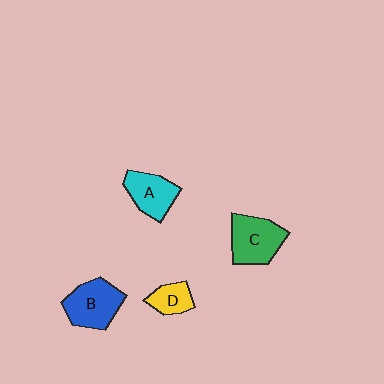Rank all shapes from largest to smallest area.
From largest to smallest: B (blue), C (green), A (cyan), D (yellow).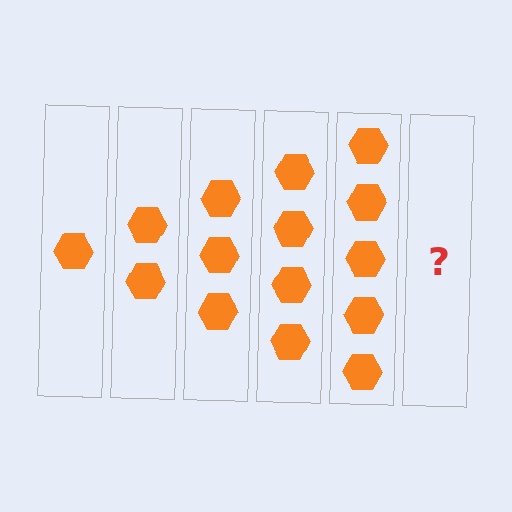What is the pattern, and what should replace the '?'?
The pattern is that each step adds one more hexagon. The '?' should be 6 hexagons.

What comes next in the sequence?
The next element should be 6 hexagons.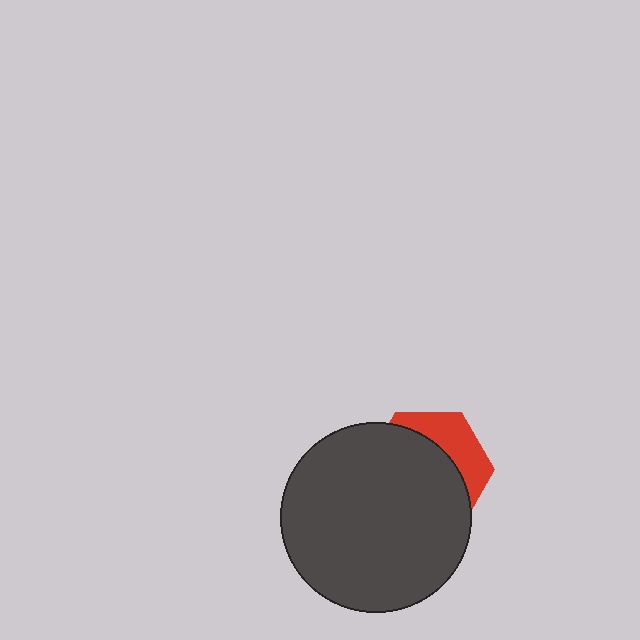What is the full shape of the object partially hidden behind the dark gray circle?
The partially hidden object is a red hexagon.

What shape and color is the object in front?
The object in front is a dark gray circle.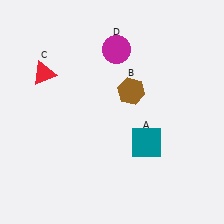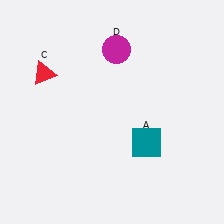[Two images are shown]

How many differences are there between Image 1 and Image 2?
There is 1 difference between the two images.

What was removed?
The brown hexagon (B) was removed in Image 2.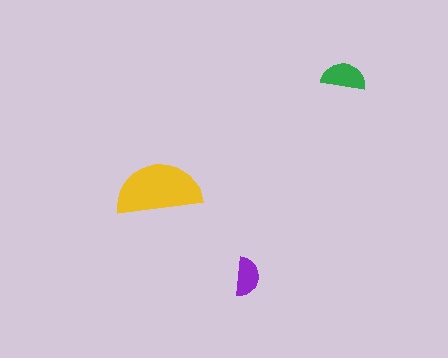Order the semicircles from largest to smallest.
the yellow one, the green one, the purple one.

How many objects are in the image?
There are 3 objects in the image.